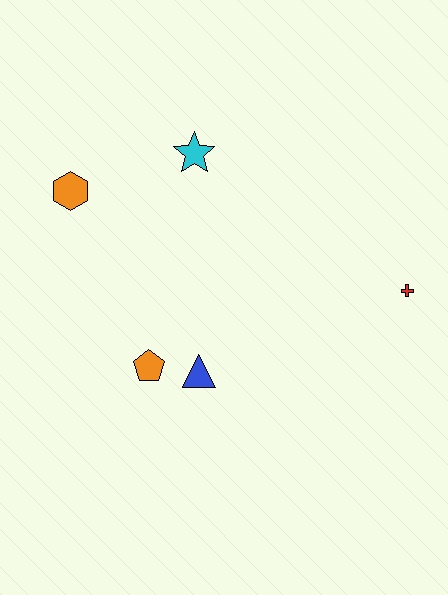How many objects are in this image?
There are 5 objects.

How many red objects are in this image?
There is 1 red object.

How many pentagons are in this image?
There is 1 pentagon.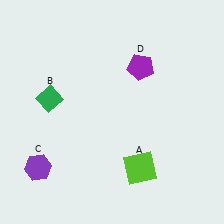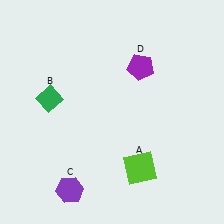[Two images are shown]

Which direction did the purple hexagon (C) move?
The purple hexagon (C) moved right.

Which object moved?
The purple hexagon (C) moved right.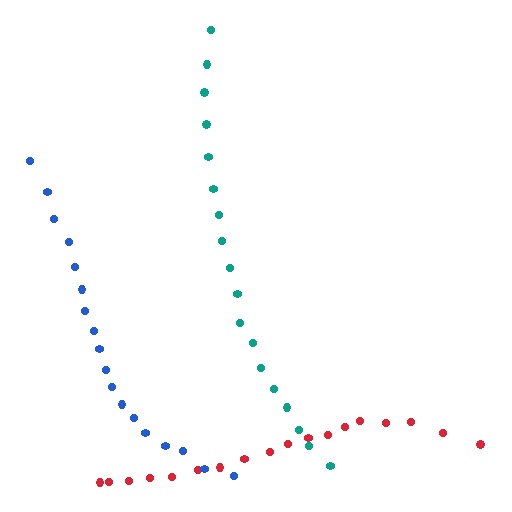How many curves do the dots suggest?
There are 3 distinct paths.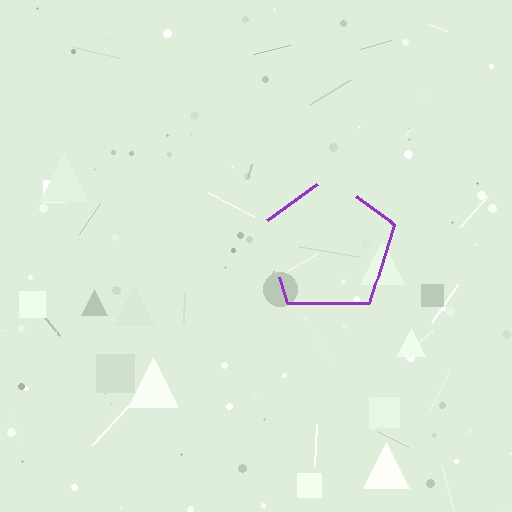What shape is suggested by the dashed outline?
The dashed outline suggests a pentagon.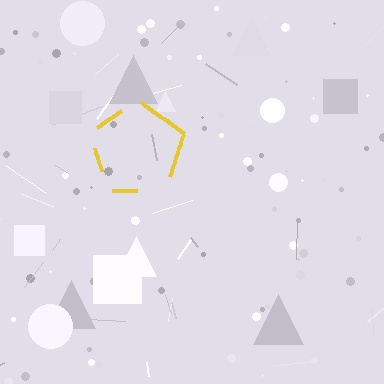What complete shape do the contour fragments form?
The contour fragments form a pentagon.